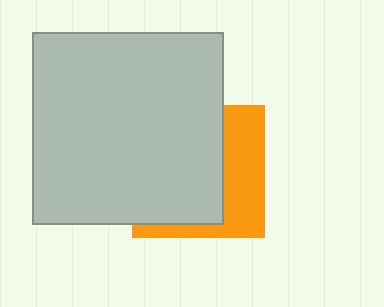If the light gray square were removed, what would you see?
You would see the complete orange square.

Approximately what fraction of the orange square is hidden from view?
Roughly 62% of the orange square is hidden behind the light gray square.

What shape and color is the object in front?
The object in front is a light gray square.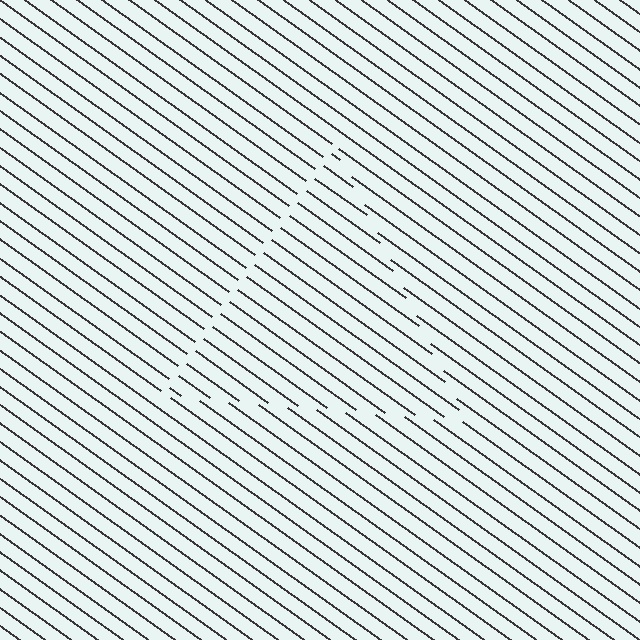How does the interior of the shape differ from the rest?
The interior of the shape contains the same grating, shifted by half a period — the contour is defined by the phase discontinuity where line-ends from the inner and outer gratings abut.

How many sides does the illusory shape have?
3 sides — the line-ends trace a triangle.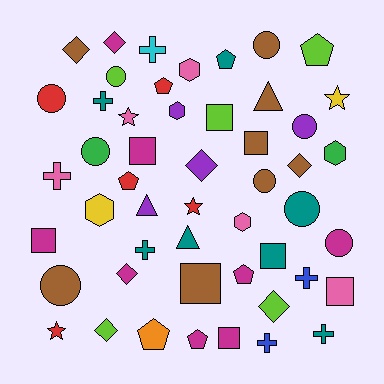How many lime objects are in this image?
There are 5 lime objects.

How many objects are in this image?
There are 50 objects.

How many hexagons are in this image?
There are 5 hexagons.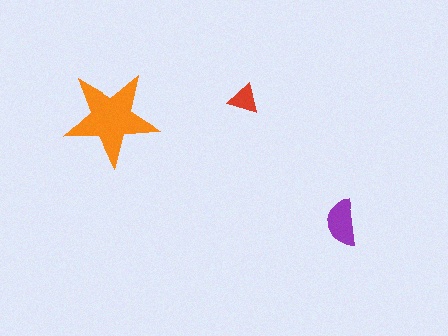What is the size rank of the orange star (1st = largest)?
1st.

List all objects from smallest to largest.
The red triangle, the purple semicircle, the orange star.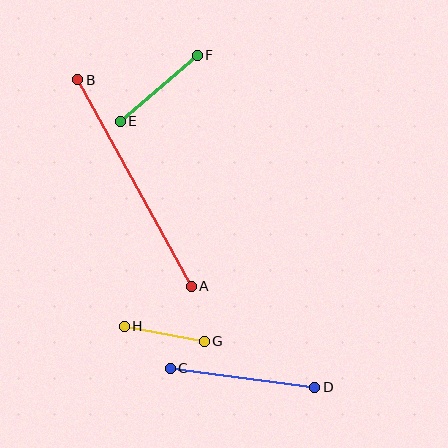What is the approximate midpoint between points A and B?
The midpoint is at approximately (134, 183) pixels.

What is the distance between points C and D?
The distance is approximately 146 pixels.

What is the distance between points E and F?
The distance is approximately 101 pixels.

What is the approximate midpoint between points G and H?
The midpoint is at approximately (164, 334) pixels.